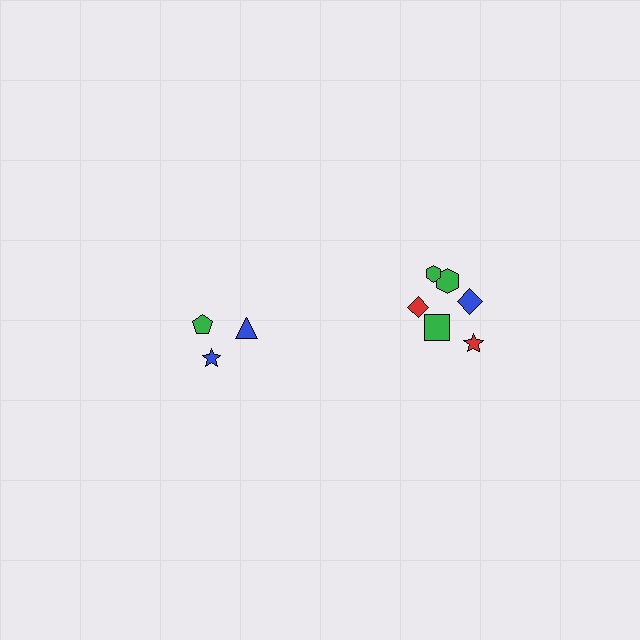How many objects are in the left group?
There are 3 objects.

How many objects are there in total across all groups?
There are 9 objects.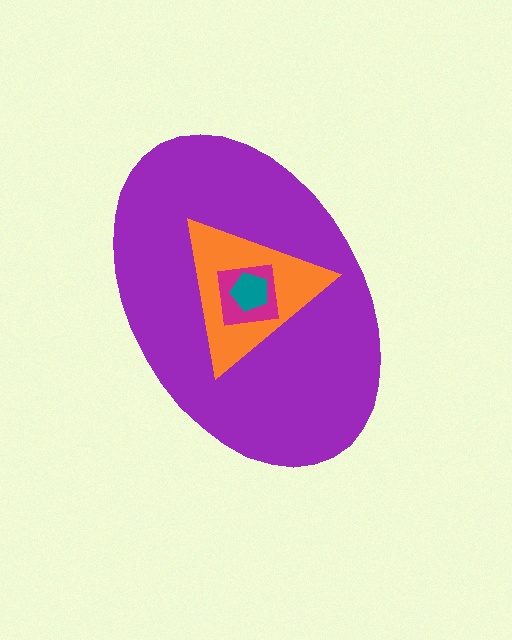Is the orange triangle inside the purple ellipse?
Yes.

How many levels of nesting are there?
4.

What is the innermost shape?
The teal pentagon.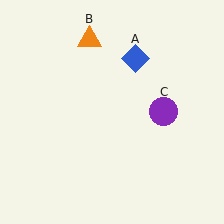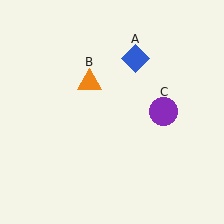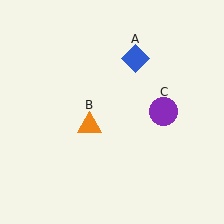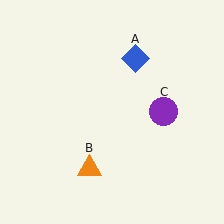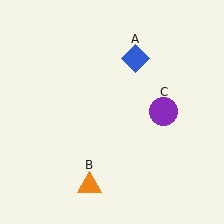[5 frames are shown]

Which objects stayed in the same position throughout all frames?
Blue diamond (object A) and purple circle (object C) remained stationary.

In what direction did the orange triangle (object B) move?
The orange triangle (object B) moved down.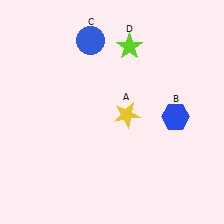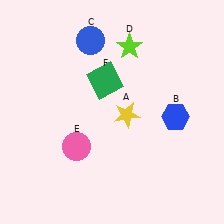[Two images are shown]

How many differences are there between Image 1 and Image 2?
There are 2 differences between the two images.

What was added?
A pink circle (E), a green square (F) were added in Image 2.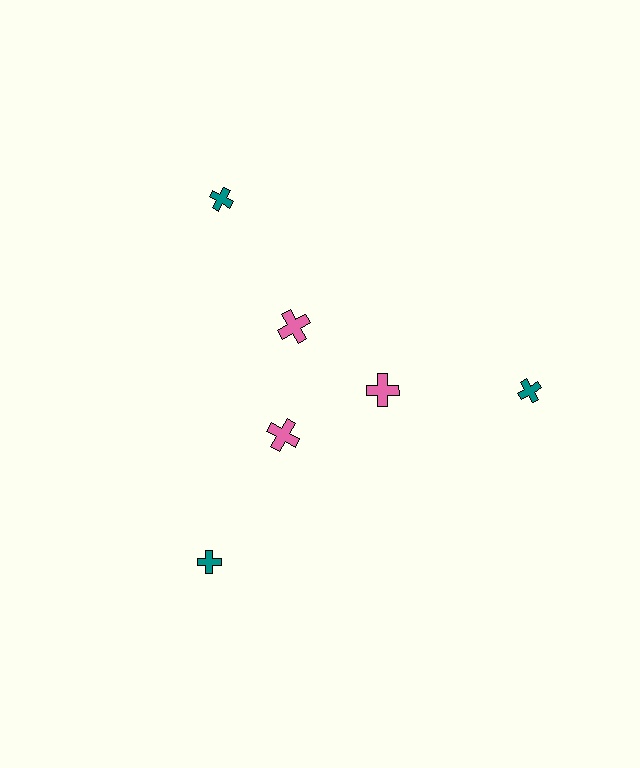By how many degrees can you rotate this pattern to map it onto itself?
The pattern maps onto itself every 120 degrees of rotation.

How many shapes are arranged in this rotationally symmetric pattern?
There are 6 shapes, arranged in 3 groups of 2.